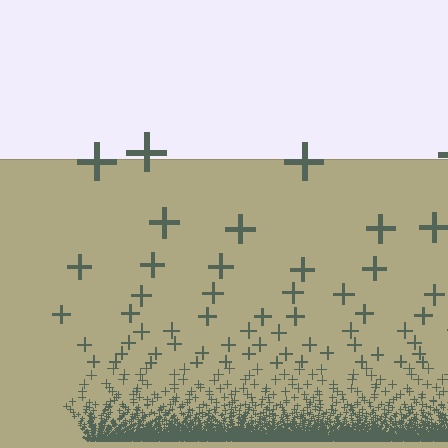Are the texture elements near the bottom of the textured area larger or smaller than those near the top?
Smaller. The gradient is inverted — elements near the bottom are smaller and denser.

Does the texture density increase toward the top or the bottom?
Density increases toward the bottom.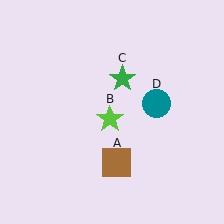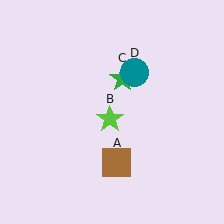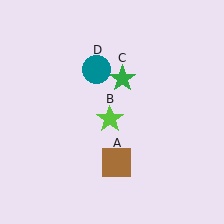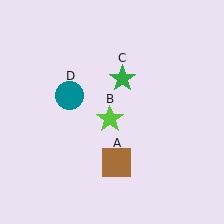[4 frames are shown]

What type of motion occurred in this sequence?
The teal circle (object D) rotated counterclockwise around the center of the scene.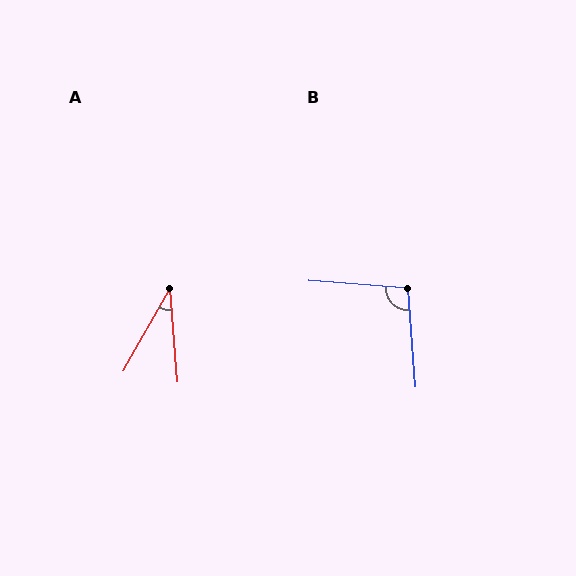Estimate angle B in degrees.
Approximately 99 degrees.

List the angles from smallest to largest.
A (34°), B (99°).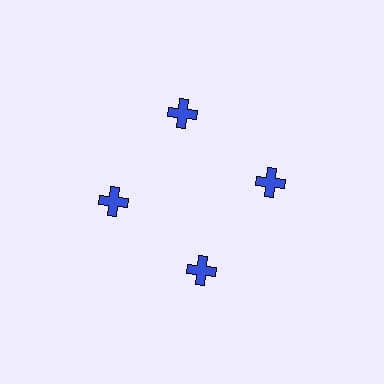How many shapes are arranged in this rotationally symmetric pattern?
There are 4 shapes, arranged in 4 groups of 1.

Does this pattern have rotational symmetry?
Yes, this pattern has 4-fold rotational symmetry. It looks the same after rotating 90 degrees around the center.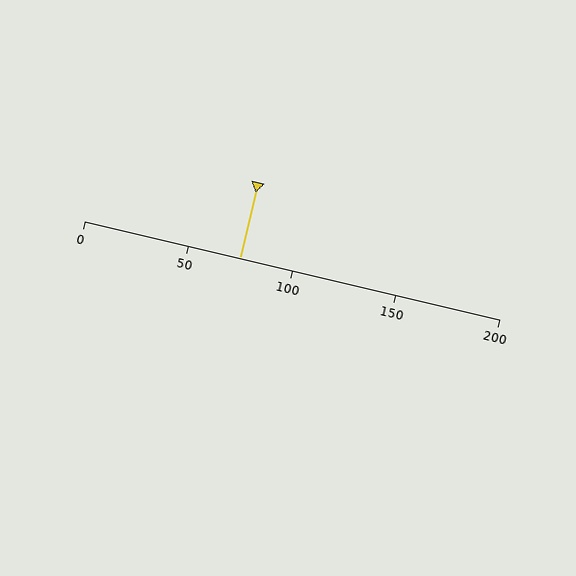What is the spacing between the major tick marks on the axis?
The major ticks are spaced 50 apart.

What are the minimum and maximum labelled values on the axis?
The axis runs from 0 to 200.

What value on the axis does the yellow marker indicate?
The marker indicates approximately 75.